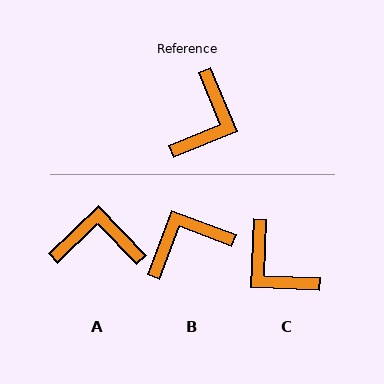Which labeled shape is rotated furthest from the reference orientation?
B, about 137 degrees away.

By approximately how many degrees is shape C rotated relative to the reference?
Approximately 115 degrees clockwise.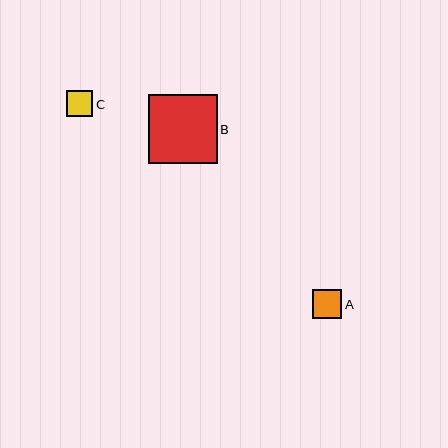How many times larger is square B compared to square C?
Square B is approximately 2.7 times the size of square C.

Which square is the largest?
Square B is the largest with a size of approximately 69 pixels.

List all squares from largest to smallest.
From largest to smallest: B, A, C.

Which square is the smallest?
Square C is the smallest with a size of approximately 26 pixels.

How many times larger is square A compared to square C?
Square A is approximately 1.1 times the size of square C.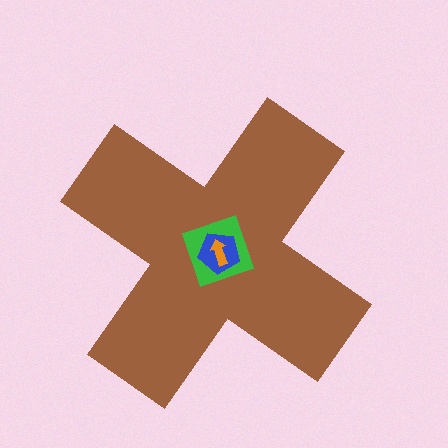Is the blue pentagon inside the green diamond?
Yes.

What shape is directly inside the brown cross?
The green diamond.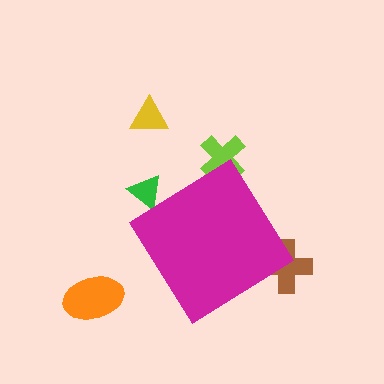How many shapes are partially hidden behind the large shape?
3 shapes are partially hidden.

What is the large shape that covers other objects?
A magenta diamond.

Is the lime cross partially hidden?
Yes, the lime cross is partially hidden behind the magenta diamond.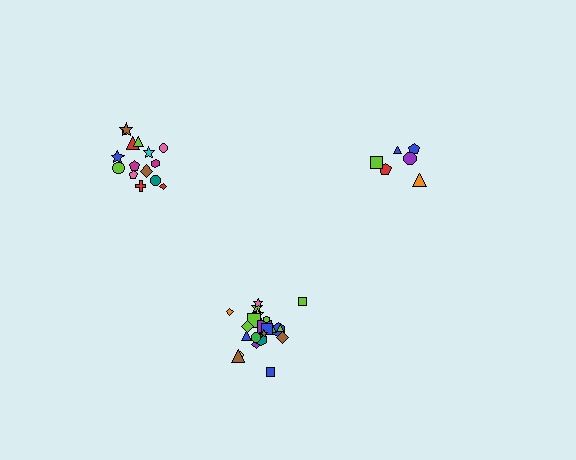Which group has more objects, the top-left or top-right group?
The top-left group.